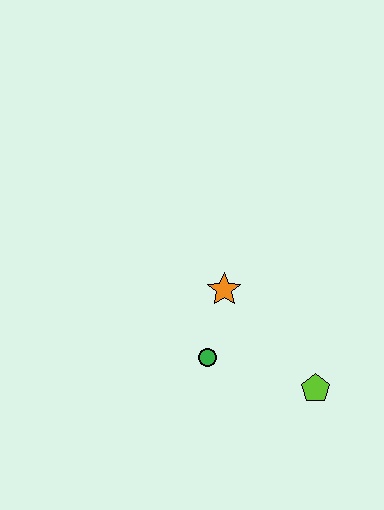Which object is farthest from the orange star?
The lime pentagon is farthest from the orange star.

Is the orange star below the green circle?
No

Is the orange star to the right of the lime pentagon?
No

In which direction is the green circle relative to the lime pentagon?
The green circle is to the left of the lime pentagon.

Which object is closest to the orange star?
The green circle is closest to the orange star.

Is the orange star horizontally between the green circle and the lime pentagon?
Yes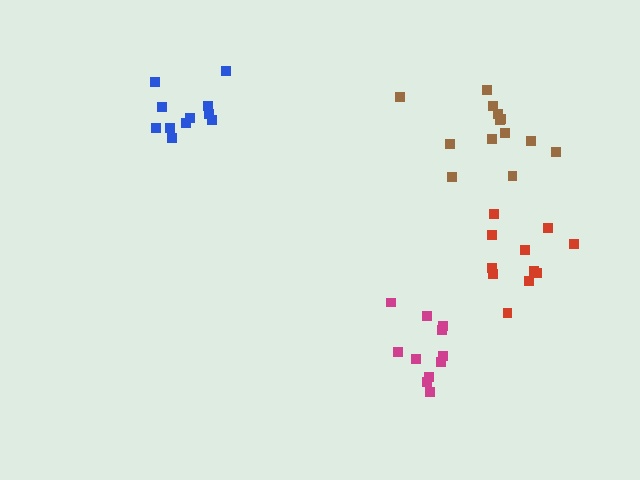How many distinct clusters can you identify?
There are 4 distinct clusters.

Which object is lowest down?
The magenta cluster is bottommost.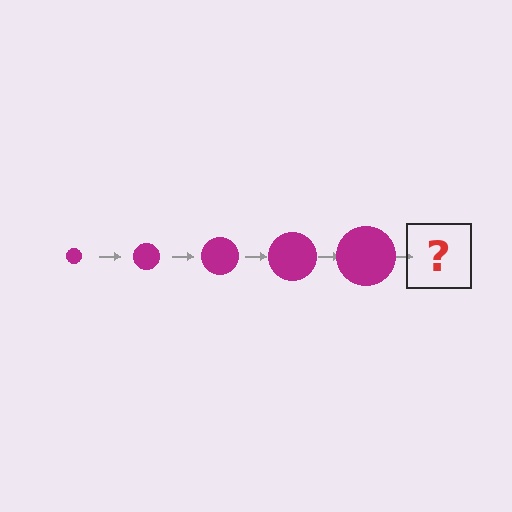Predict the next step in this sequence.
The next step is a magenta circle, larger than the previous one.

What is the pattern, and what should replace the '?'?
The pattern is that the circle gets progressively larger each step. The '?' should be a magenta circle, larger than the previous one.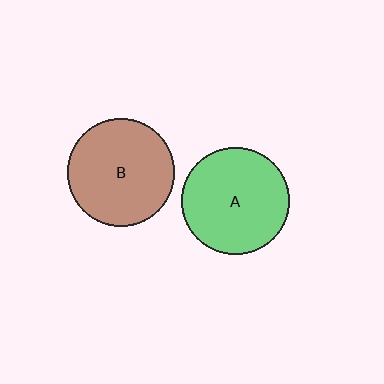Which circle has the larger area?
Circle A (green).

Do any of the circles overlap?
No, none of the circles overlap.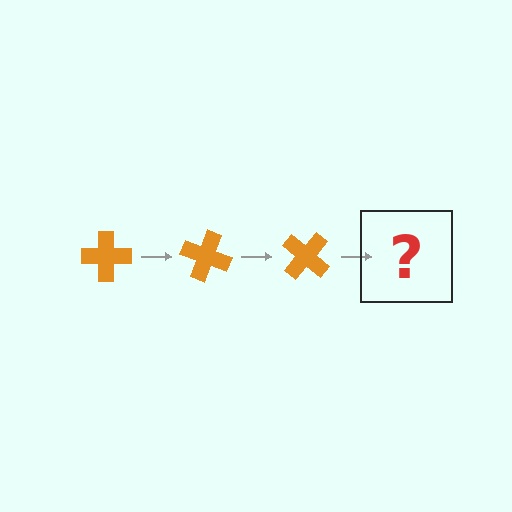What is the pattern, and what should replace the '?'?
The pattern is that the cross rotates 20 degrees each step. The '?' should be an orange cross rotated 60 degrees.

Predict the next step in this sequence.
The next step is an orange cross rotated 60 degrees.